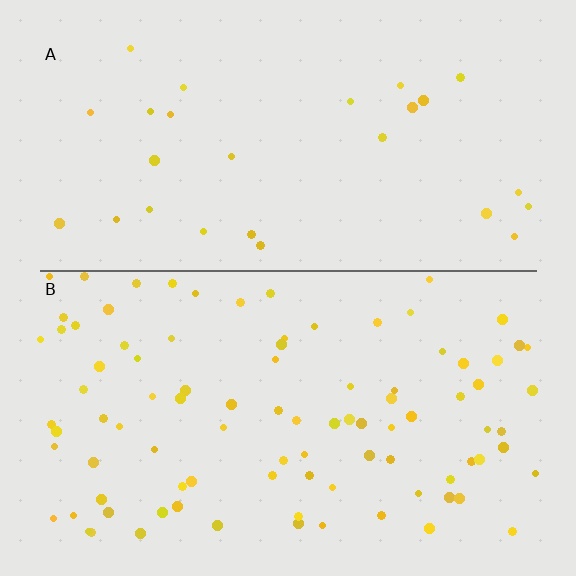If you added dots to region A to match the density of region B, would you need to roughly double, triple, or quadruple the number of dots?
Approximately triple.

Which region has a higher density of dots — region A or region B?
B (the bottom).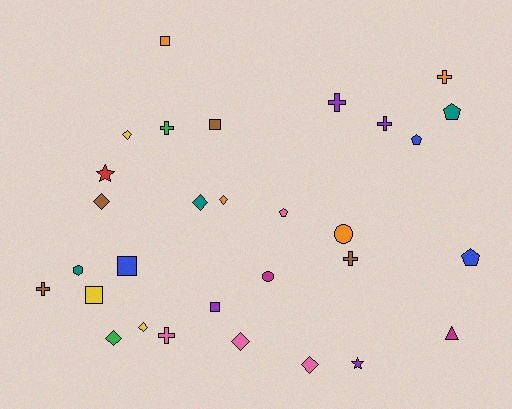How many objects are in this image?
There are 30 objects.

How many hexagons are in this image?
There is 1 hexagon.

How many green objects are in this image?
There are 2 green objects.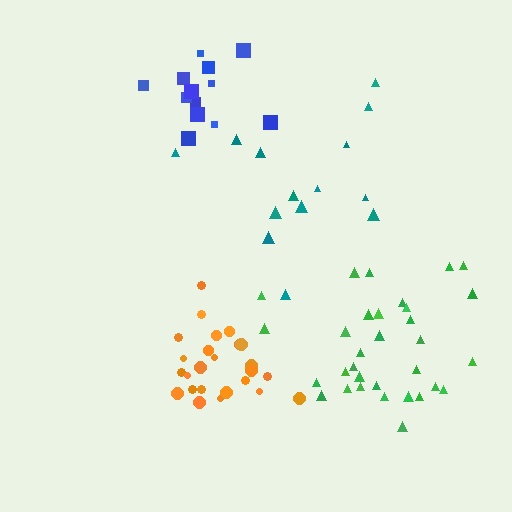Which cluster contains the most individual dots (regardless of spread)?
Green (32).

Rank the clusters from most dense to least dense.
orange, green, blue, teal.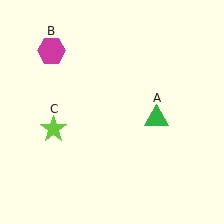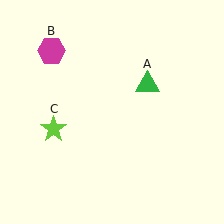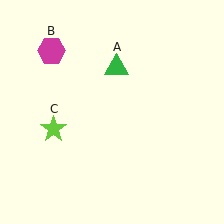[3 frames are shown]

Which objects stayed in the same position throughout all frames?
Magenta hexagon (object B) and lime star (object C) remained stationary.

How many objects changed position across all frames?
1 object changed position: green triangle (object A).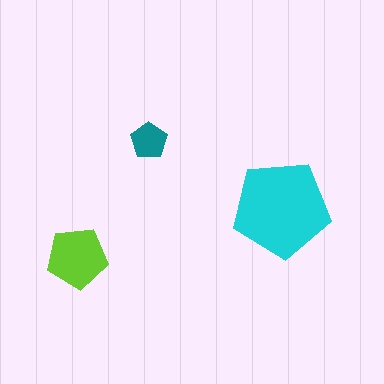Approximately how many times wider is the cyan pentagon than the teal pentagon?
About 2.5 times wider.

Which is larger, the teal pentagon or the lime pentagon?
The lime one.